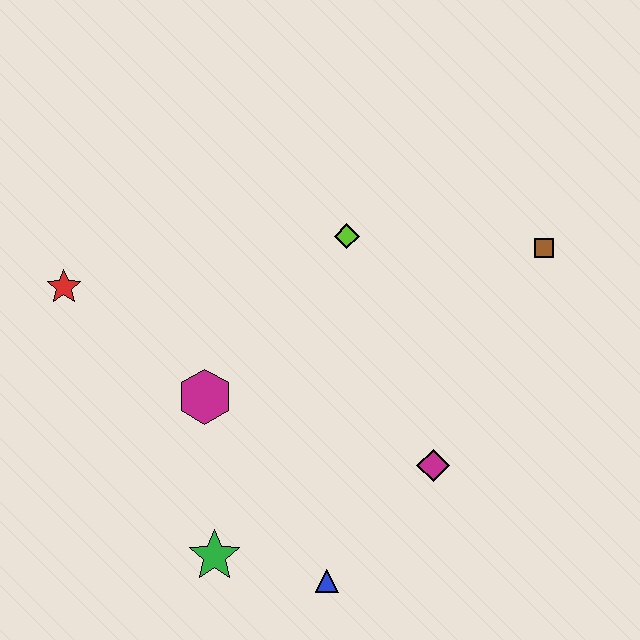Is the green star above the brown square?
No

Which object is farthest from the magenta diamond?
The red star is farthest from the magenta diamond.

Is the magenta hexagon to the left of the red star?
No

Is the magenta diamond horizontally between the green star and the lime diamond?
No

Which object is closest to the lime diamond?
The brown square is closest to the lime diamond.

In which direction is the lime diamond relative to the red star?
The lime diamond is to the right of the red star.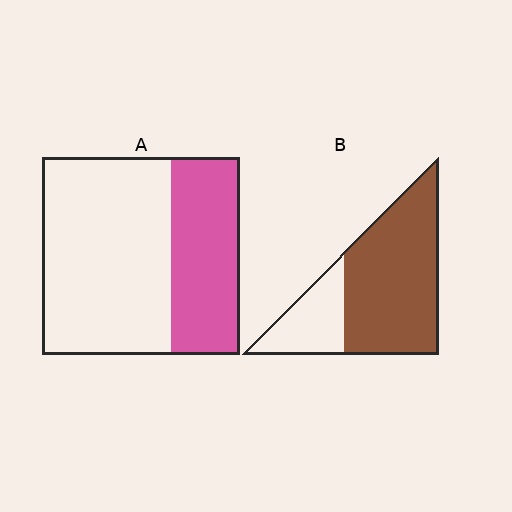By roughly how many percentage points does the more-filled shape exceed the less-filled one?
By roughly 40 percentage points (B over A).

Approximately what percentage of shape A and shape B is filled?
A is approximately 35% and B is approximately 75%.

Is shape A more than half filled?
No.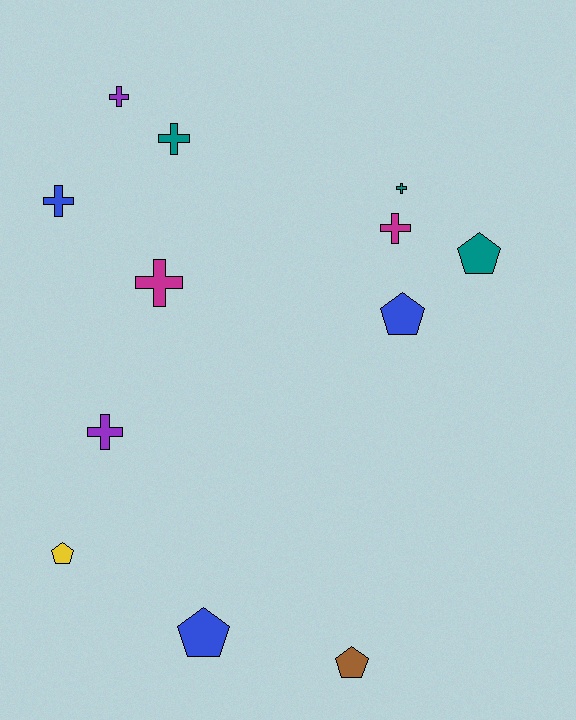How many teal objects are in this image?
There are 3 teal objects.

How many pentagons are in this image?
There are 5 pentagons.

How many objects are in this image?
There are 12 objects.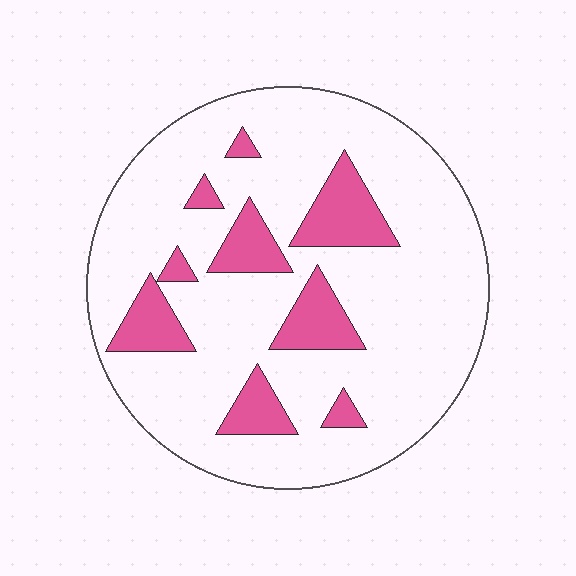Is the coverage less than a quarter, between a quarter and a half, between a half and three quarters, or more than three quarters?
Less than a quarter.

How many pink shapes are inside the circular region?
9.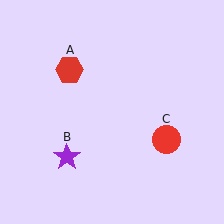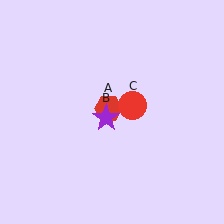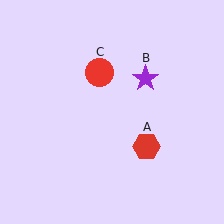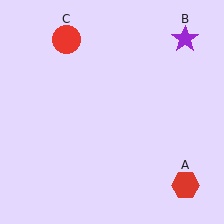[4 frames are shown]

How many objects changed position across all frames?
3 objects changed position: red hexagon (object A), purple star (object B), red circle (object C).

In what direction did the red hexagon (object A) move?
The red hexagon (object A) moved down and to the right.